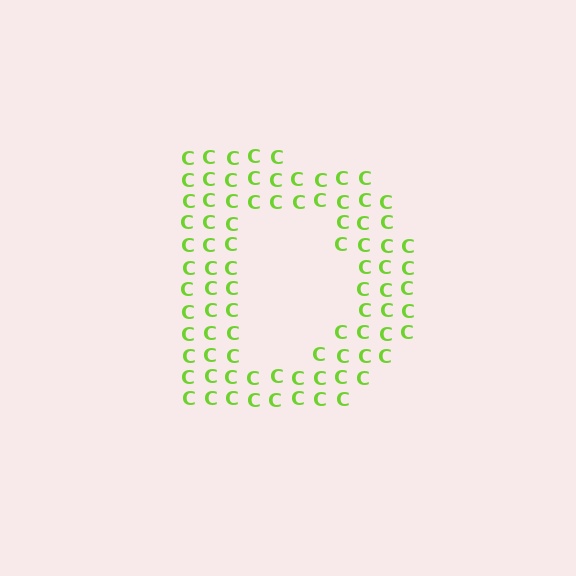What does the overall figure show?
The overall figure shows the letter D.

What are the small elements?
The small elements are letter C's.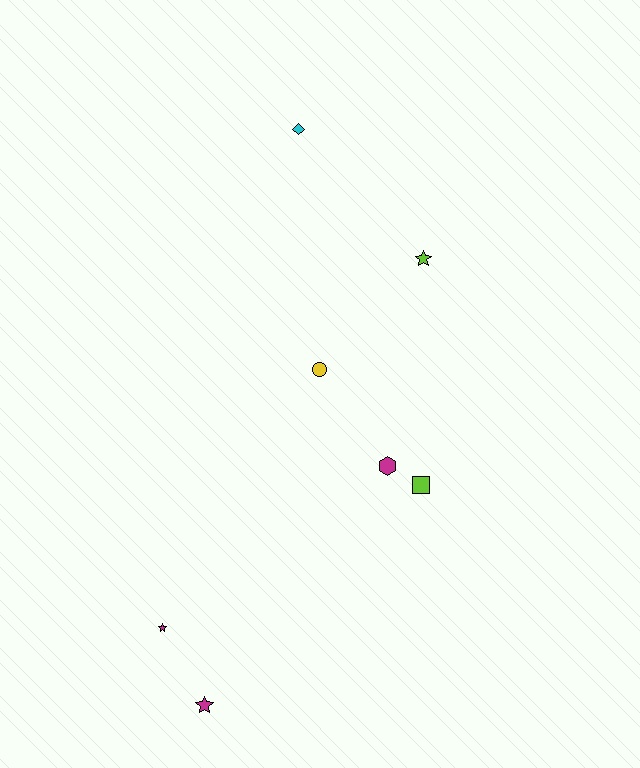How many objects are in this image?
There are 7 objects.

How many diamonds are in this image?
There is 1 diamond.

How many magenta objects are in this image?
There are 3 magenta objects.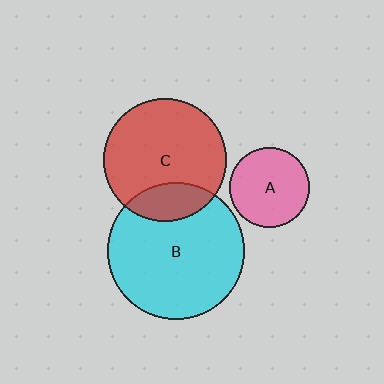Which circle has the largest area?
Circle B (cyan).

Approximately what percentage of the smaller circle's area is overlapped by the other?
Approximately 20%.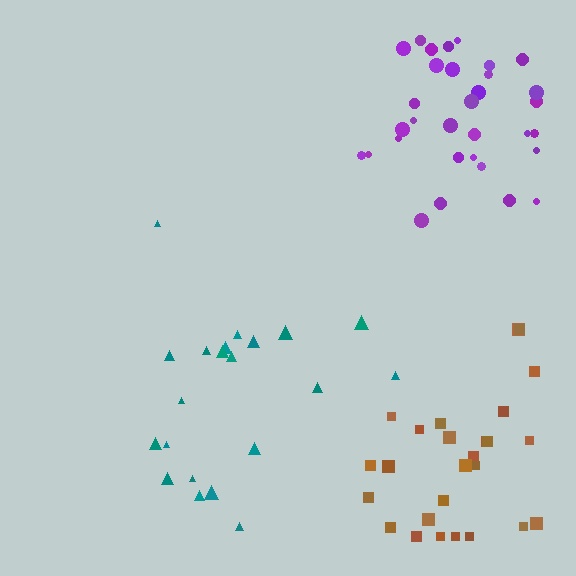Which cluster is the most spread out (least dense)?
Teal.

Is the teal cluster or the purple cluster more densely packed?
Purple.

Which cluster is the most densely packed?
Purple.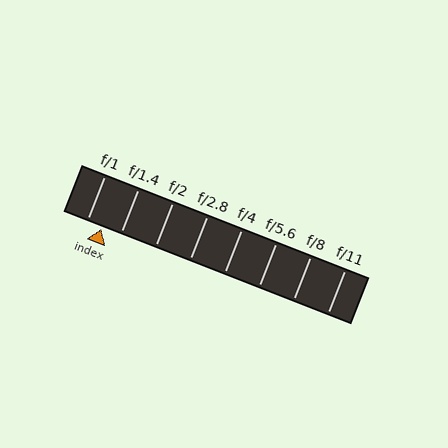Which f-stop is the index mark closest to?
The index mark is closest to f/1.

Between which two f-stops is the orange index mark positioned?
The index mark is between f/1 and f/1.4.